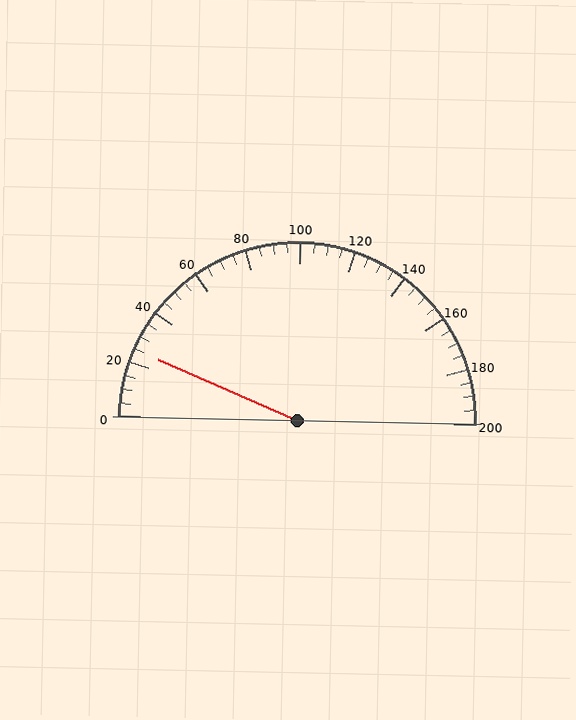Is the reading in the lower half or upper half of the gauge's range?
The reading is in the lower half of the range (0 to 200).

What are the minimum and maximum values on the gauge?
The gauge ranges from 0 to 200.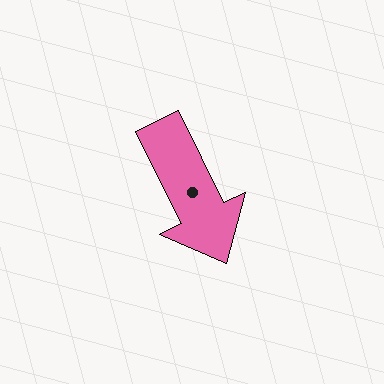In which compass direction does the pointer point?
Southeast.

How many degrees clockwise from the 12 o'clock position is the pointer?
Approximately 154 degrees.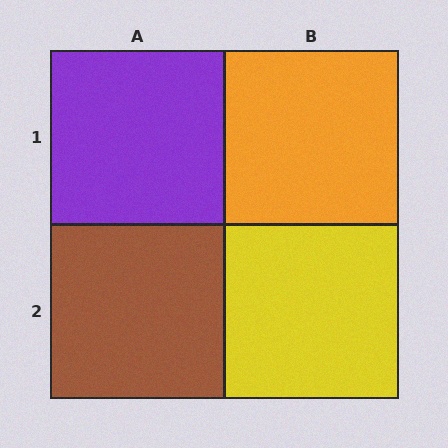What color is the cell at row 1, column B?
Orange.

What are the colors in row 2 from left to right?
Brown, yellow.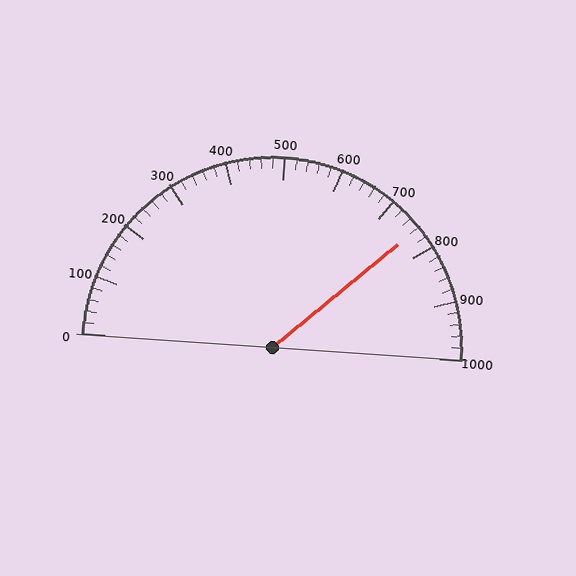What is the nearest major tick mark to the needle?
The nearest major tick mark is 800.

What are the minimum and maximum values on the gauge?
The gauge ranges from 0 to 1000.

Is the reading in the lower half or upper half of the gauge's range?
The reading is in the upper half of the range (0 to 1000).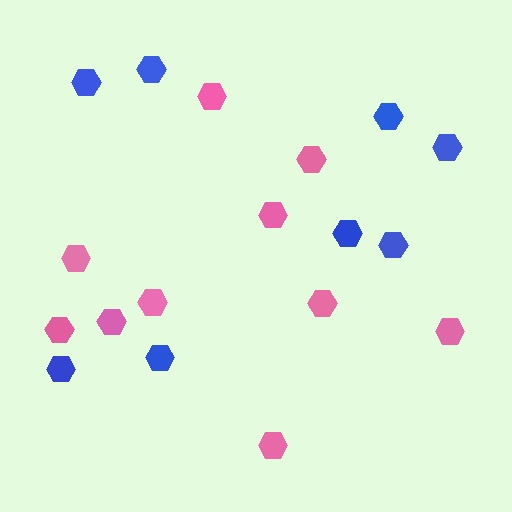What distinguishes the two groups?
There are 2 groups: one group of pink hexagons (10) and one group of blue hexagons (8).